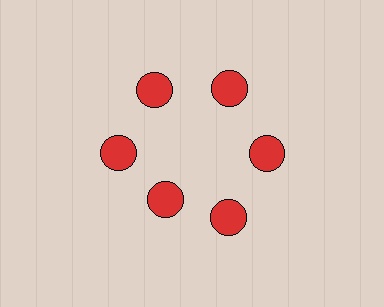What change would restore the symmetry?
The symmetry would be restored by moving it outward, back onto the ring so that all 6 circles sit at equal angles and equal distance from the center.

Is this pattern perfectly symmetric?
No. The 6 red circles are arranged in a ring, but one element near the 7 o'clock position is pulled inward toward the center, breaking the 6-fold rotational symmetry.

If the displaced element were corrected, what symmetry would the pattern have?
It would have 6-fold rotational symmetry — the pattern would map onto itself every 60 degrees.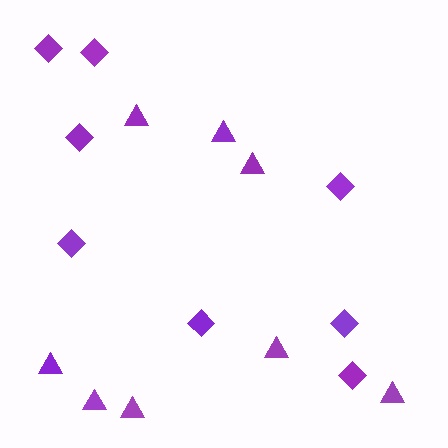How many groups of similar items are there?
There are 2 groups: one group of triangles (8) and one group of diamonds (8).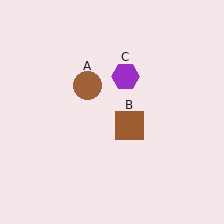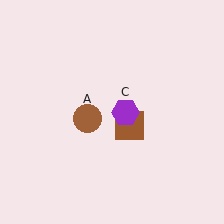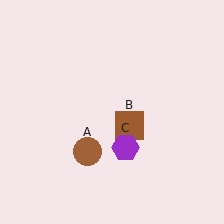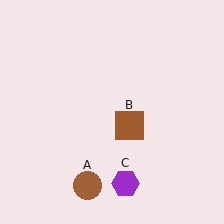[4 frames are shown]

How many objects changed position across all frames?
2 objects changed position: brown circle (object A), purple hexagon (object C).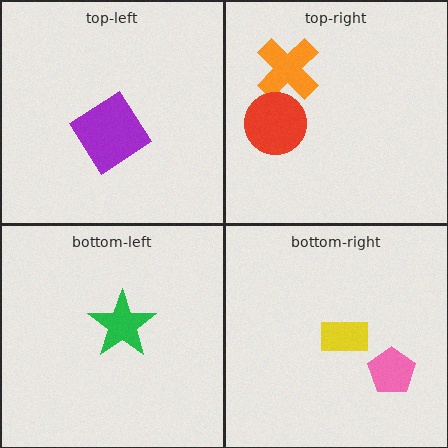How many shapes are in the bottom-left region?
1.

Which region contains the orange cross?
The top-right region.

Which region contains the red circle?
The top-right region.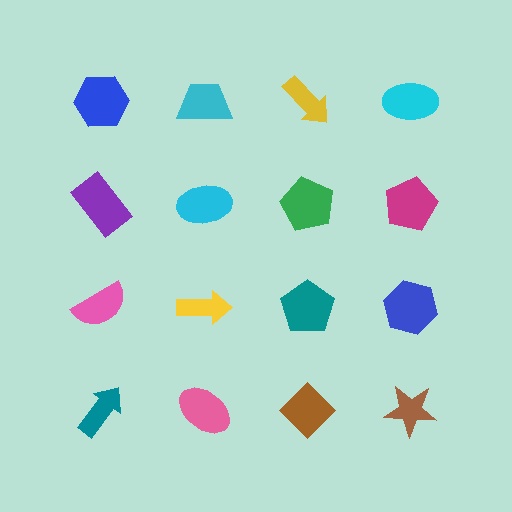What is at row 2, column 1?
A purple rectangle.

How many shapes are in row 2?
4 shapes.